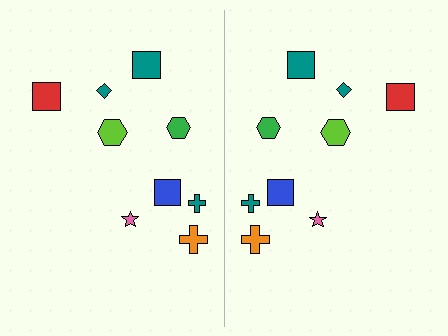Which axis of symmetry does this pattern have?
The pattern has a vertical axis of symmetry running through the center of the image.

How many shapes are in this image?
There are 18 shapes in this image.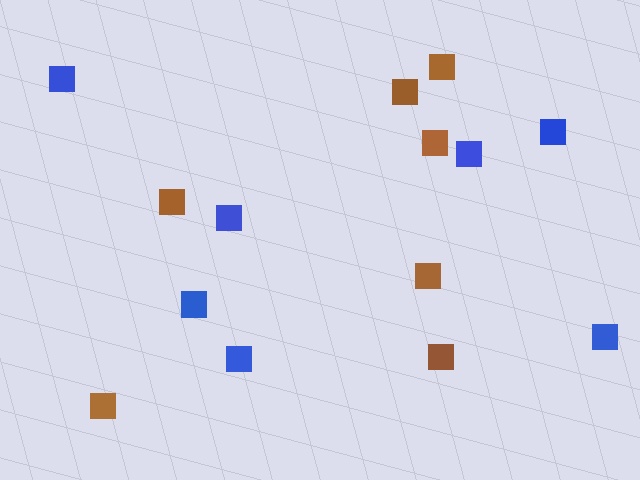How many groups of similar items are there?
There are 2 groups: one group of brown squares (7) and one group of blue squares (7).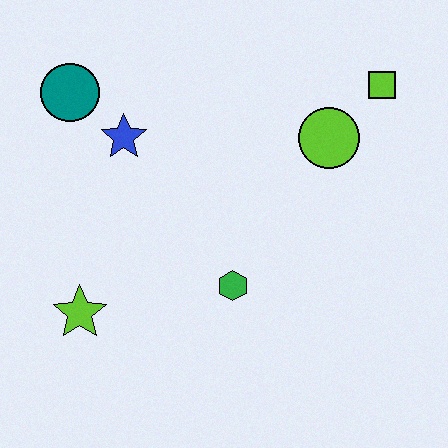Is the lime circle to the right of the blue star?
Yes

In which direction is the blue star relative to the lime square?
The blue star is to the left of the lime square.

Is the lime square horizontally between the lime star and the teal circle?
No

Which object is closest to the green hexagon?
The lime star is closest to the green hexagon.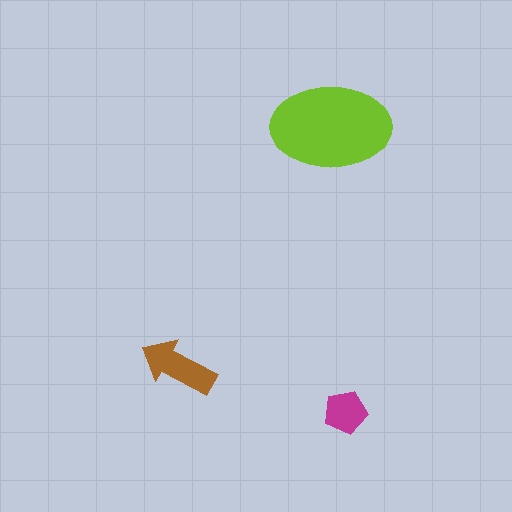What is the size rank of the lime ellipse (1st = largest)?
1st.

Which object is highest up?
The lime ellipse is topmost.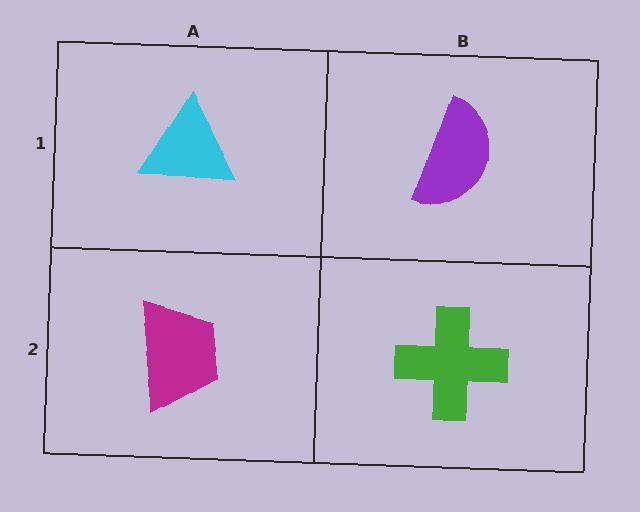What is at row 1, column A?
A cyan triangle.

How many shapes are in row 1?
2 shapes.